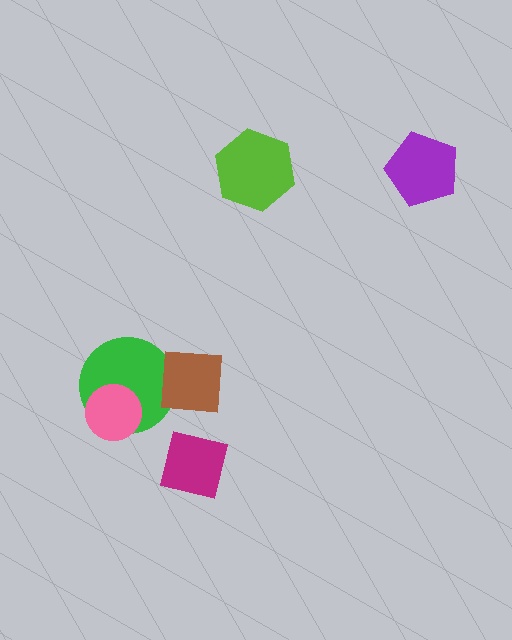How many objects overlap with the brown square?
1 object overlaps with the brown square.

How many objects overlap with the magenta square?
0 objects overlap with the magenta square.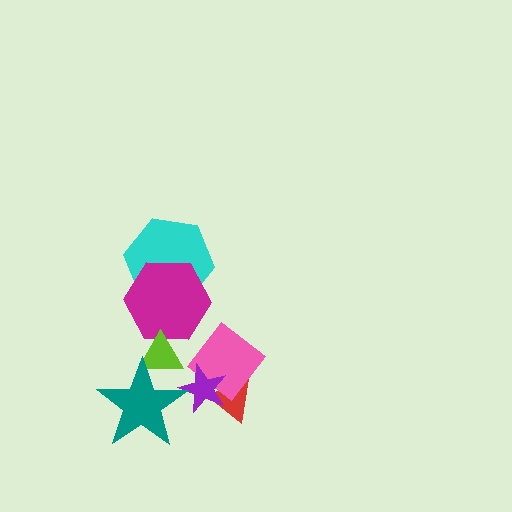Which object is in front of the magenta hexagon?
The lime triangle is in front of the magenta hexagon.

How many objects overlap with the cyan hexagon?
1 object overlaps with the cyan hexagon.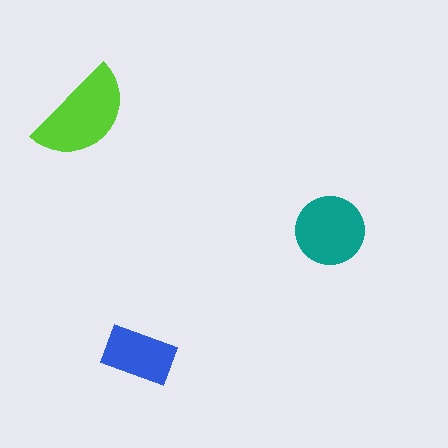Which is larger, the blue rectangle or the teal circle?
The teal circle.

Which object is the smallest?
The blue rectangle.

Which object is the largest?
The lime semicircle.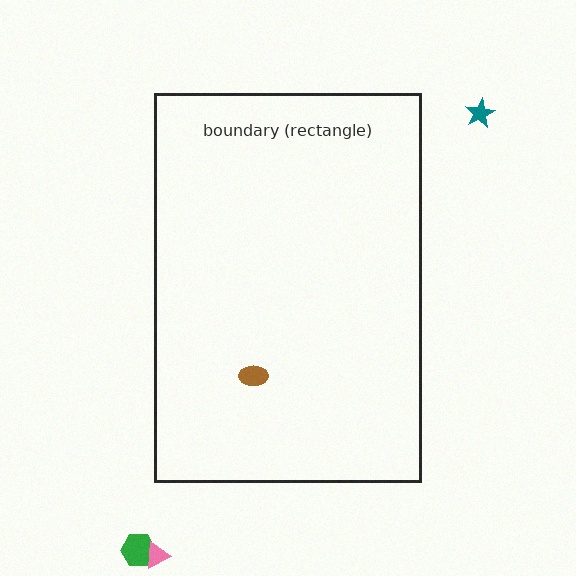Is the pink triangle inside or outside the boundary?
Outside.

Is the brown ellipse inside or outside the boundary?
Inside.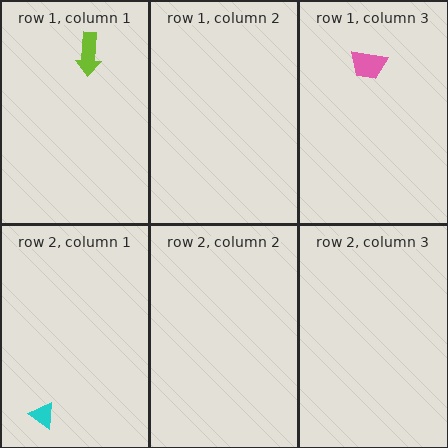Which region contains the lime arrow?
The row 1, column 1 region.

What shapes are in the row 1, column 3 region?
The pink trapezoid.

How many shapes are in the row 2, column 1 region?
1.